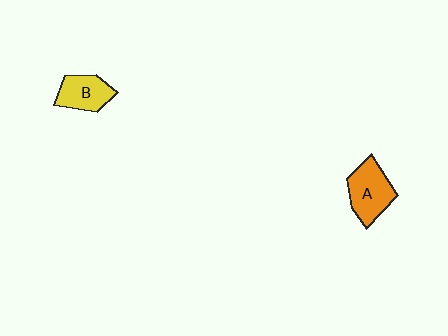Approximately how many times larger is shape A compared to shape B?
Approximately 1.3 times.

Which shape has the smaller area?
Shape B (yellow).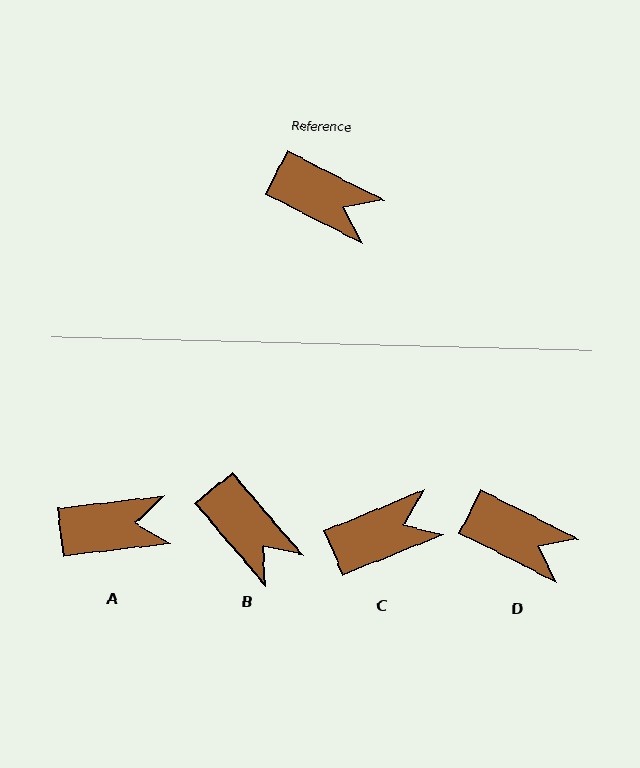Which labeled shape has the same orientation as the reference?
D.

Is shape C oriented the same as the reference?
No, it is off by about 49 degrees.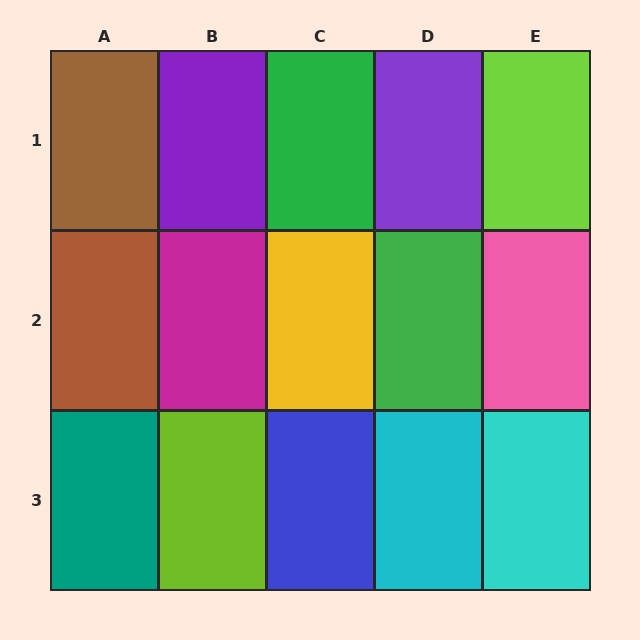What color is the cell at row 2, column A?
Brown.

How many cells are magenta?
1 cell is magenta.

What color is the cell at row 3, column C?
Blue.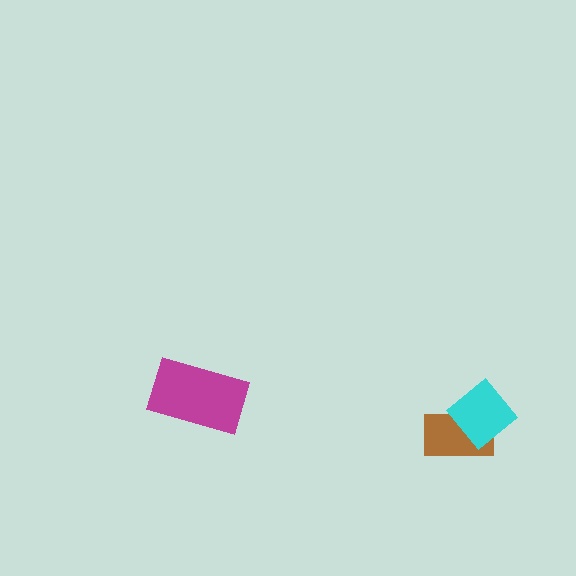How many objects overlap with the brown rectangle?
1 object overlaps with the brown rectangle.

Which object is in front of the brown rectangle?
The cyan diamond is in front of the brown rectangle.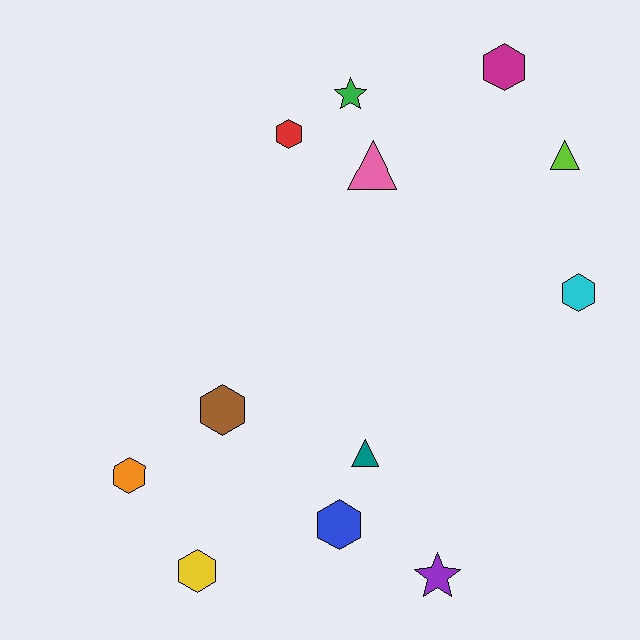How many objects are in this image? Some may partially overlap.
There are 12 objects.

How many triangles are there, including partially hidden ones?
There are 3 triangles.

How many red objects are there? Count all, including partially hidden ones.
There is 1 red object.